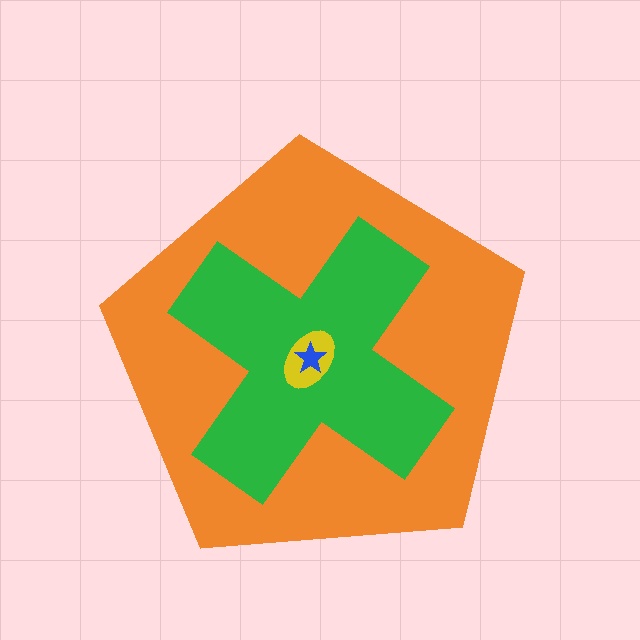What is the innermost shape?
The blue star.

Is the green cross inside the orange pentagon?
Yes.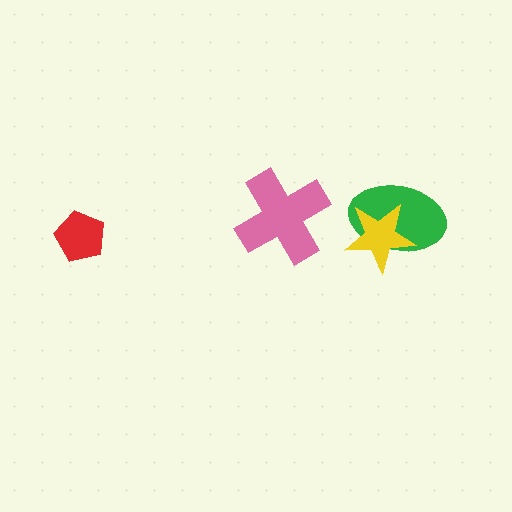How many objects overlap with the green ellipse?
1 object overlaps with the green ellipse.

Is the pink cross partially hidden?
No, no other shape covers it.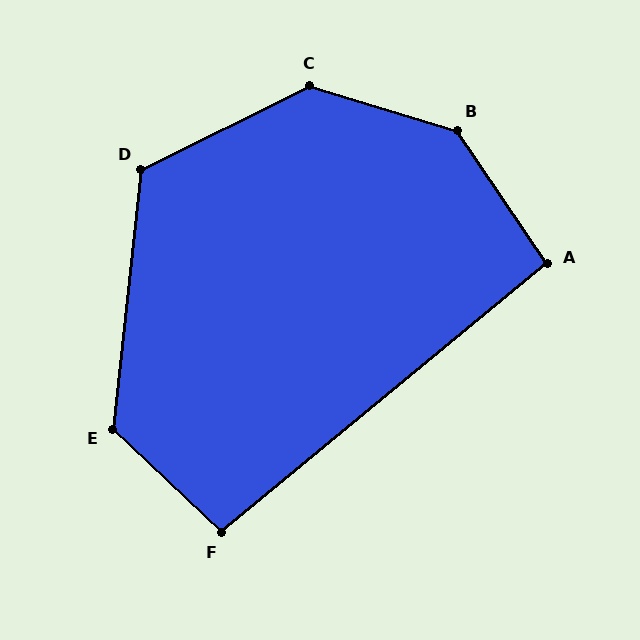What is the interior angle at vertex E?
Approximately 127 degrees (obtuse).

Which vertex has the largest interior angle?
B, at approximately 141 degrees.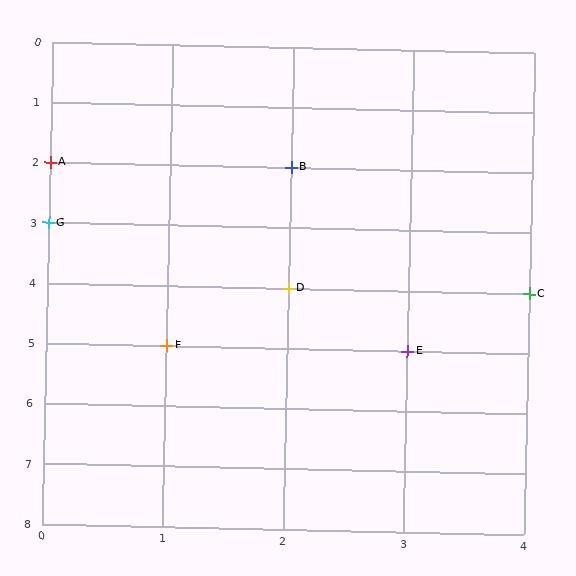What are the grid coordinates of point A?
Point A is at grid coordinates (0, 2).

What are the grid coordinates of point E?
Point E is at grid coordinates (3, 5).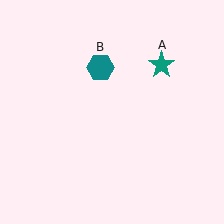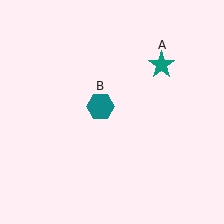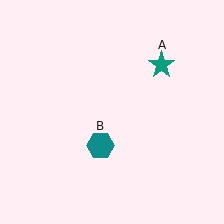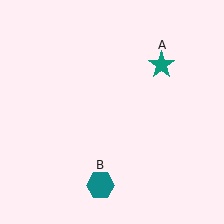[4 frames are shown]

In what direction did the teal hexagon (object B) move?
The teal hexagon (object B) moved down.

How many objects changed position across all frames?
1 object changed position: teal hexagon (object B).